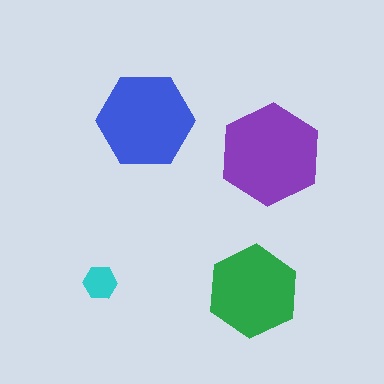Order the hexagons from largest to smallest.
the purple one, the blue one, the green one, the cyan one.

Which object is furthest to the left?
The cyan hexagon is leftmost.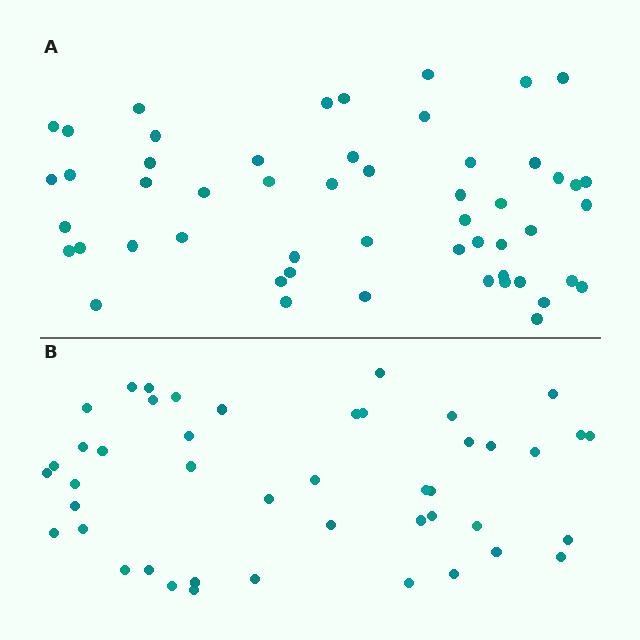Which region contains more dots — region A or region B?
Region A (the top region) has more dots.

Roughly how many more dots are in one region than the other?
Region A has roughly 8 or so more dots than region B.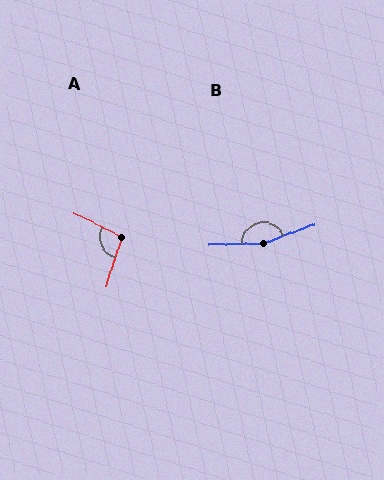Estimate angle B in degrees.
Approximately 160 degrees.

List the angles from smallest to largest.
A (99°), B (160°).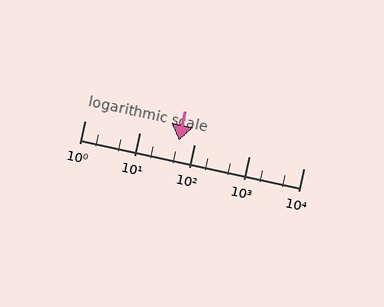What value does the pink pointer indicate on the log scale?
The pointer indicates approximately 52.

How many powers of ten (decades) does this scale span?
The scale spans 4 decades, from 1 to 10000.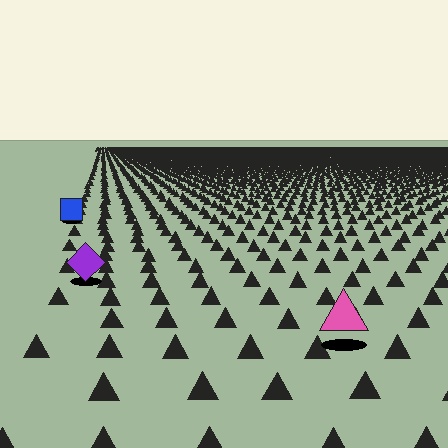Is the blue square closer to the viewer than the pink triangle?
No. The pink triangle is closer — you can tell from the texture gradient: the ground texture is coarser near it.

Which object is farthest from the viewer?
The blue square is farthest from the viewer. It appears smaller and the ground texture around it is denser.